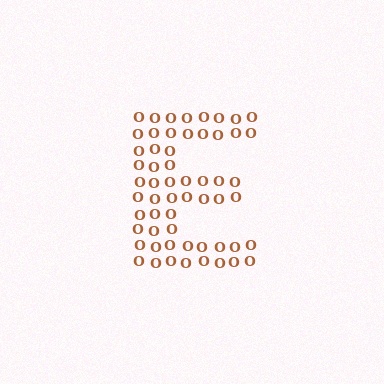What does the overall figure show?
The overall figure shows the letter E.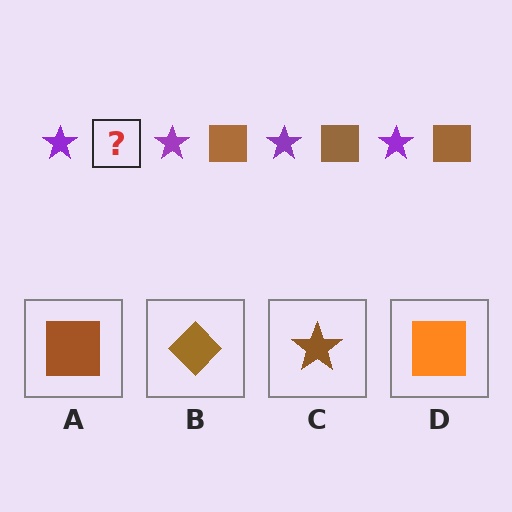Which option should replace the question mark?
Option A.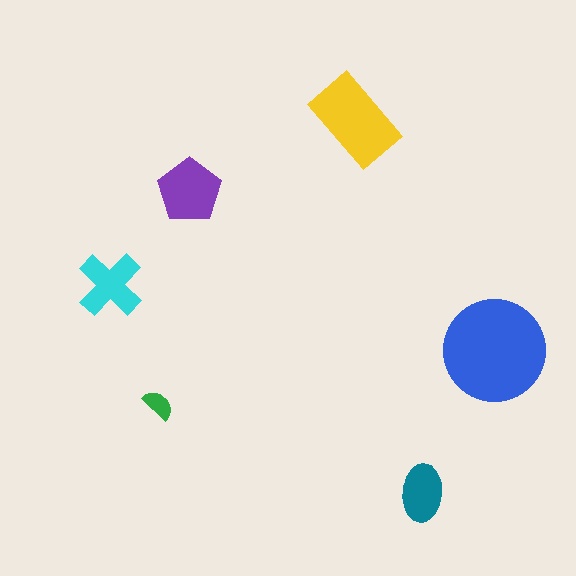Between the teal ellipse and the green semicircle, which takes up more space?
The teal ellipse.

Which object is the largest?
The blue circle.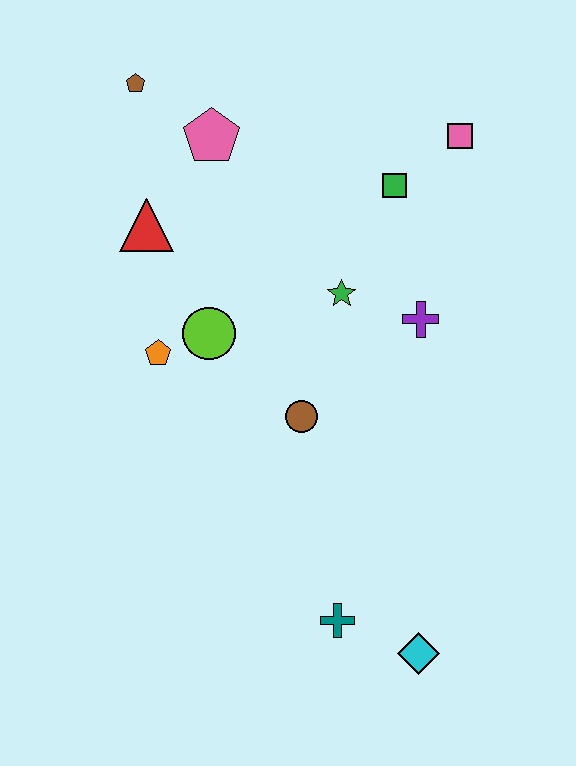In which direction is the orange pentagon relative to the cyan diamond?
The orange pentagon is above the cyan diamond.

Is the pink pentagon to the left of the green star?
Yes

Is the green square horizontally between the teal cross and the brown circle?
No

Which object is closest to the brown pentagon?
The pink pentagon is closest to the brown pentagon.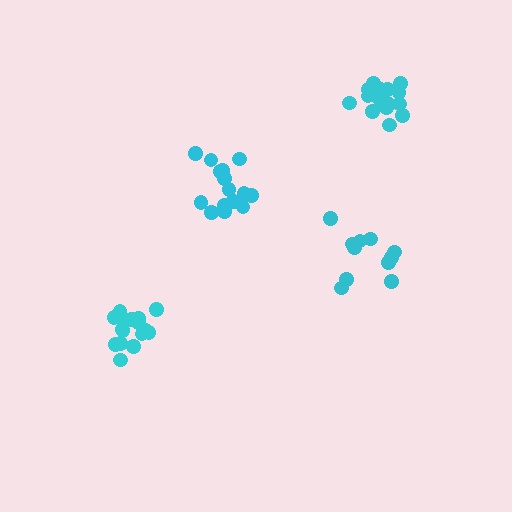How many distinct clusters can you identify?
There are 4 distinct clusters.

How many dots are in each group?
Group 1: 16 dots, Group 2: 16 dots, Group 3: 15 dots, Group 4: 11 dots (58 total).